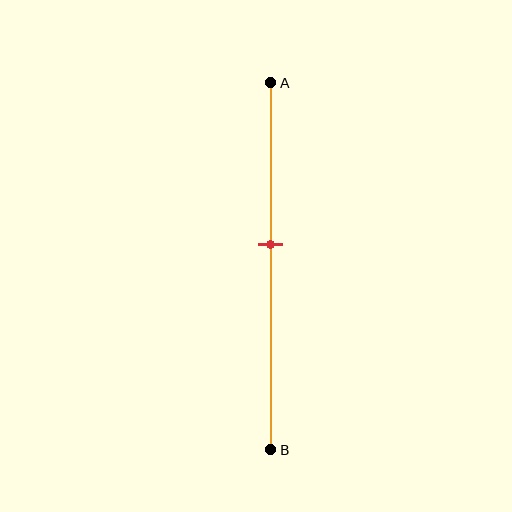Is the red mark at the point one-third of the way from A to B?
No, the mark is at about 45% from A, not at the 33% one-third point.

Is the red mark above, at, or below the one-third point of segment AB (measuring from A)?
The red mark is below the one-third point of segment AB.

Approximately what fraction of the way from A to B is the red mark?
The red mark is approximately 45% of the way from A to B.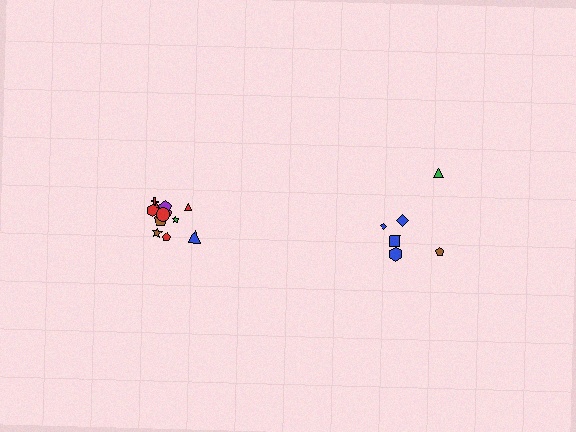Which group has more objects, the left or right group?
The left group.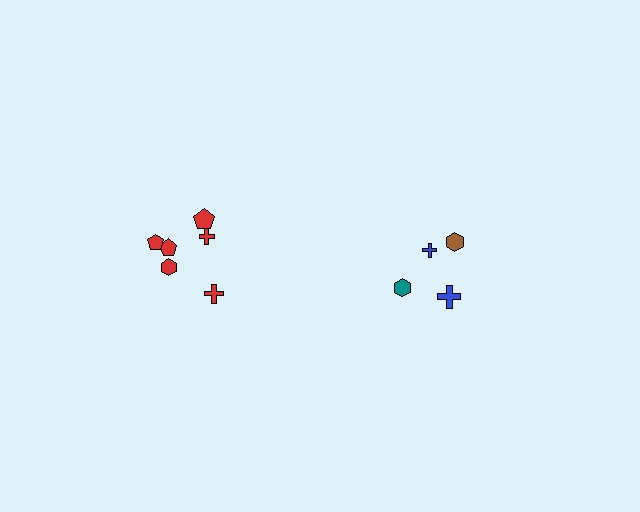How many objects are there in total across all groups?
There are 10 objects.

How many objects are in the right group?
There are 4 objects.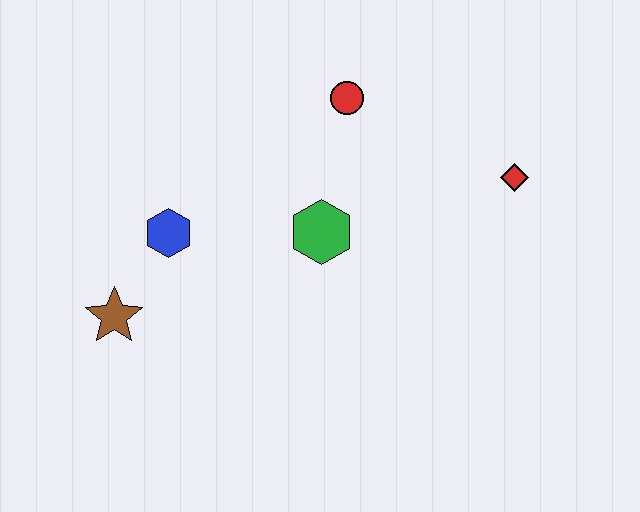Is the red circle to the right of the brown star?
Yes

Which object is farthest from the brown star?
The red diamond is farthest from the brown star.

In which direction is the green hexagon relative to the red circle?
The green hexagon is below the red circle.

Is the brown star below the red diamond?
Yes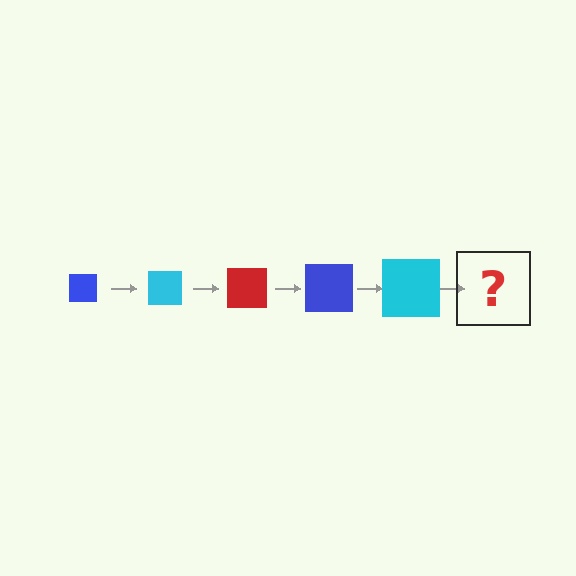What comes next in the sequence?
The next element should be a red square, larger than the previous one.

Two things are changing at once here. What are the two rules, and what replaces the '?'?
The two rules are that the square grows larger each step and the color cycles through blue, cyan, and red. The '?' should be a red square, larger than the previous one.